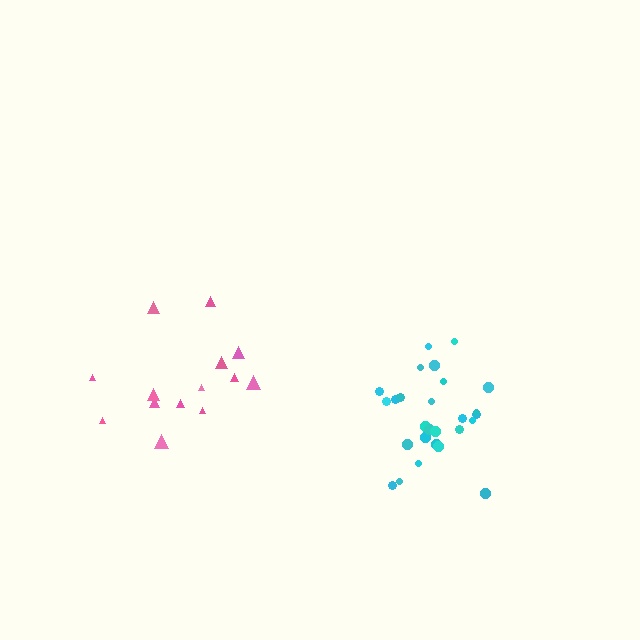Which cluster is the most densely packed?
Cyan.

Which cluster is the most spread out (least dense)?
Pink.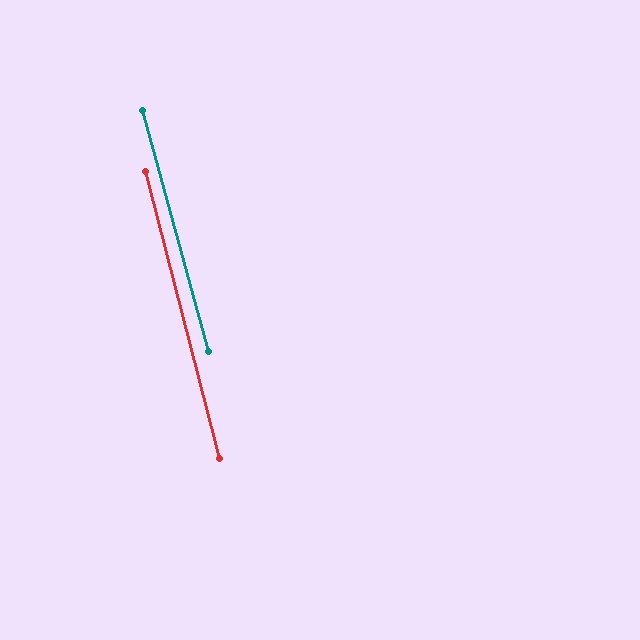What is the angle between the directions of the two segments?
Approximately 1 degree.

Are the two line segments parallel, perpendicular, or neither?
Parallel — their directions differ by only 1.0°.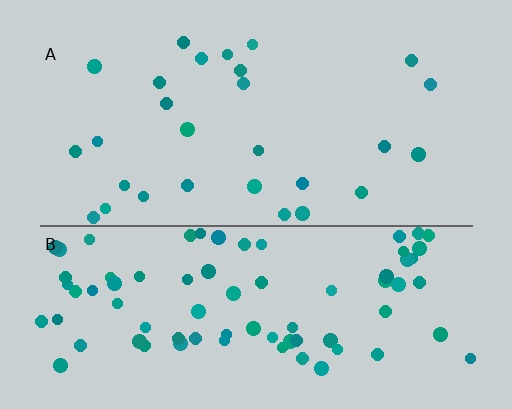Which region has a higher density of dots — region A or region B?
B (the bottom).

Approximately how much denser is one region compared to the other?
Approximately 2.8× — region B over region A.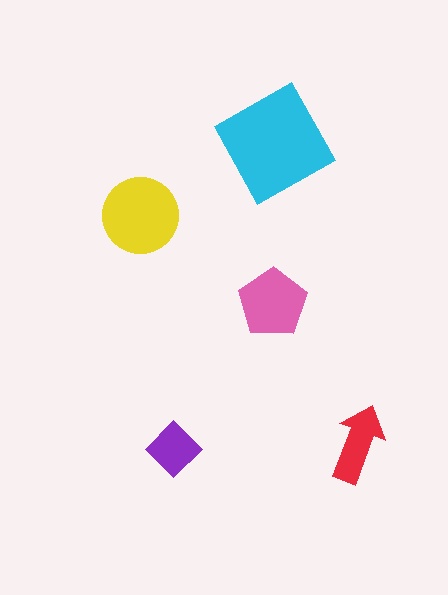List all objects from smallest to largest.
The purple diamond, the red arrow, the pink pentagon, the yellow circle, the cyan square.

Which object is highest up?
The cyan square is topmost.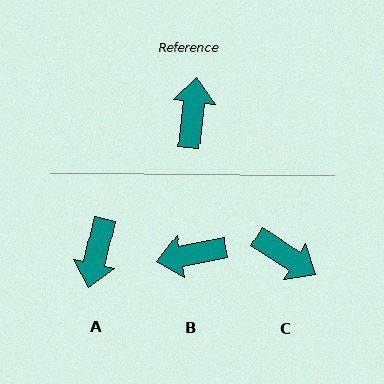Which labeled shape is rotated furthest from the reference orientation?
A, about 174 degrees away.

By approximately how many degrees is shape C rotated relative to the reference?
Approximately 116 degrees clockwise.